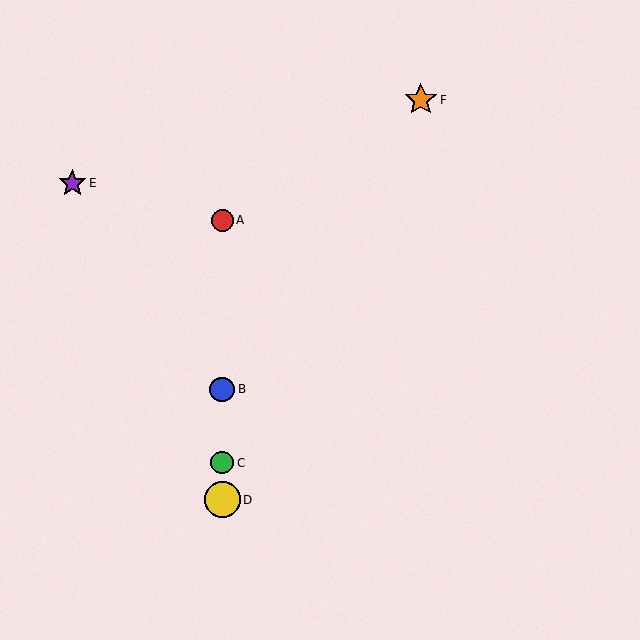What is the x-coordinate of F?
Object F is at x≈421.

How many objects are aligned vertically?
4 objects (A, B, C, D) are aligned vertically.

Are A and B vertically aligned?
Yes, both are at x≈222.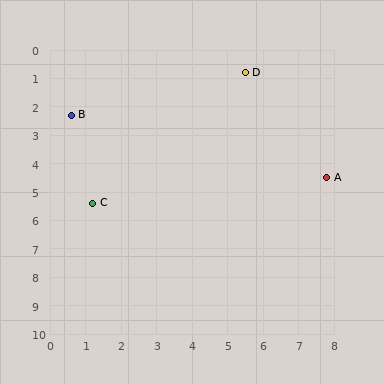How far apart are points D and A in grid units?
Points D and A are about 4.4 grid units apart.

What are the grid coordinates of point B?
Point B is at approximately (0.6, 2.3).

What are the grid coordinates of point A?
Point A is at approximately (7.8, 4.5).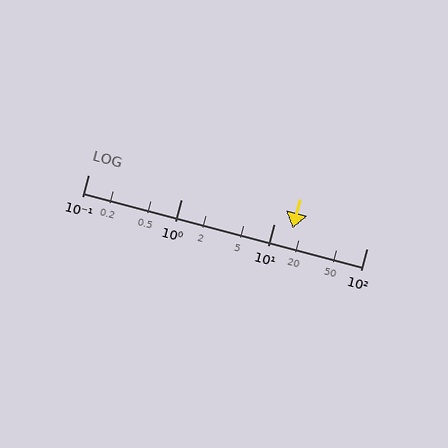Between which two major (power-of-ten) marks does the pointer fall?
The pointer is between 10 and 100.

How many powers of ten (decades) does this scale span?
The scale spans 3 decades, from 0.1 to 100.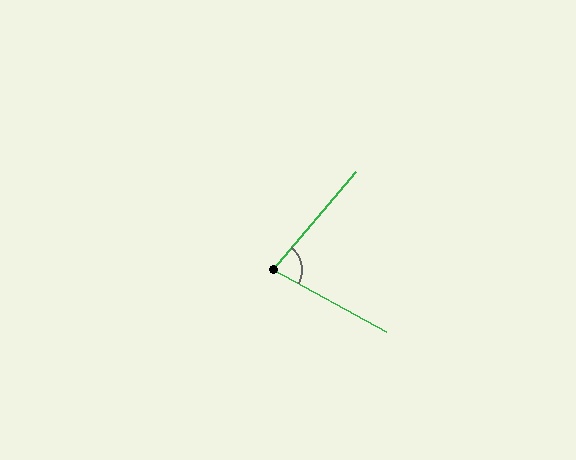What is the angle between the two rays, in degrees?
Approximately 78 degrees.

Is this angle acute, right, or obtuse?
It is acute.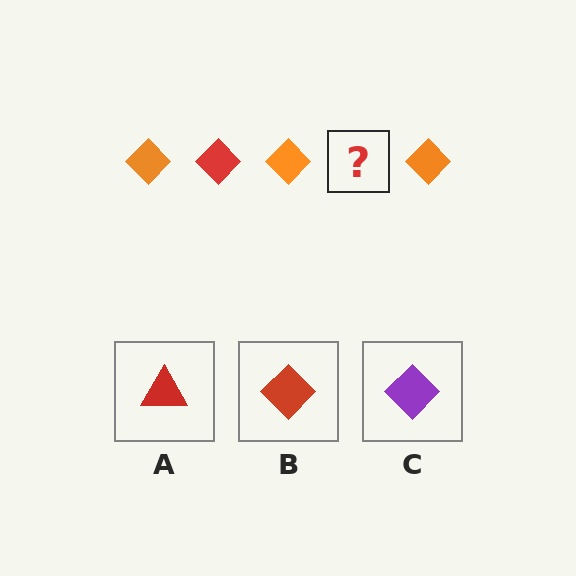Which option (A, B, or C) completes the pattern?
B.